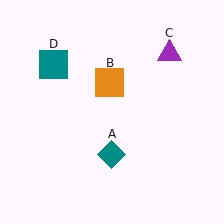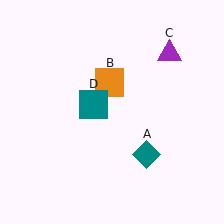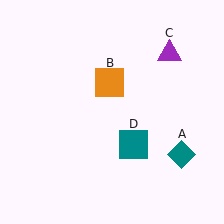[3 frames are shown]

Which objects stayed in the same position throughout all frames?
Orange square (object B) and purple triangle (object C) remained stationary.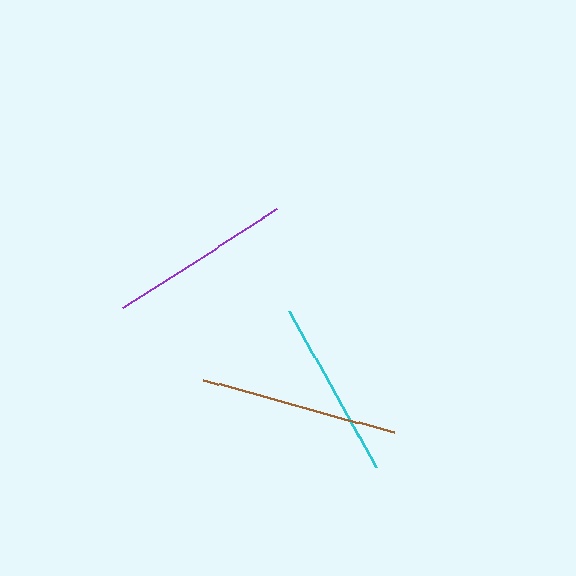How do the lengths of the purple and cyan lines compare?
The purple and cyan lines are approximately the same length.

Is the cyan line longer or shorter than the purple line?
The purple line is longer than the cyan line.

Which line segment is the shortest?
The cyan line is the shortest at approximately 179 pixels.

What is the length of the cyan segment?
The cyan segment is approximately 179 pixels long.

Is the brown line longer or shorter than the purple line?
The brown line is longer than the purple line.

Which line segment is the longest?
The brown line is the longest at approximately 198 pixels.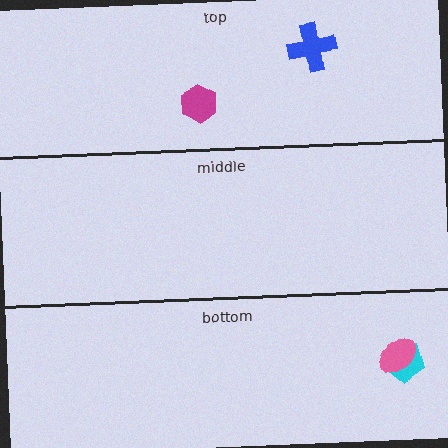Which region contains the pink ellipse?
The bottom region.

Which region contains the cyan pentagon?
The bottom region.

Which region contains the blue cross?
The top region.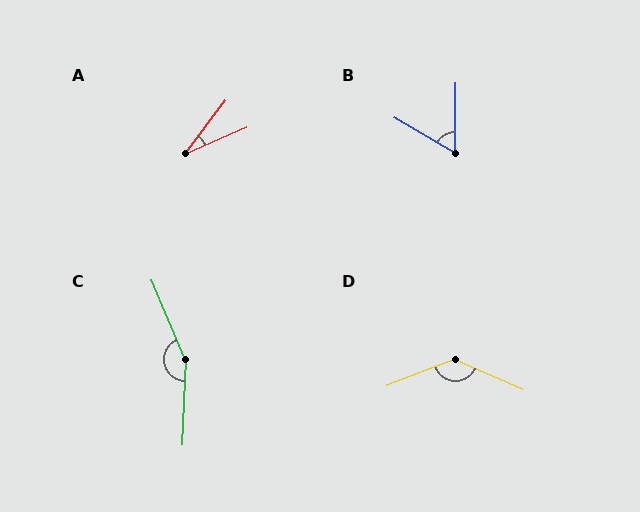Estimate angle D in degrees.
Approximately 135 degrees.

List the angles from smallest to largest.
A (30°), B (60°), D (135°), C (155°).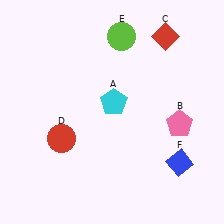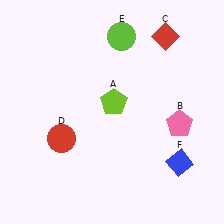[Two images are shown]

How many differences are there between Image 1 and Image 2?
There is 1 difference between the two images.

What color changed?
The pentagon (A) changed from cyan in Image 1 to lime in Image 2.